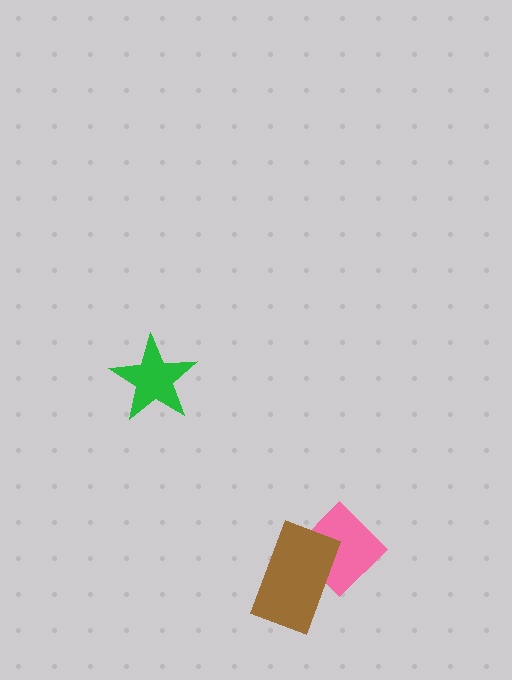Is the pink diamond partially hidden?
Yes, it is partially covered by another shape.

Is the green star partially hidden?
No, no other shape covers it.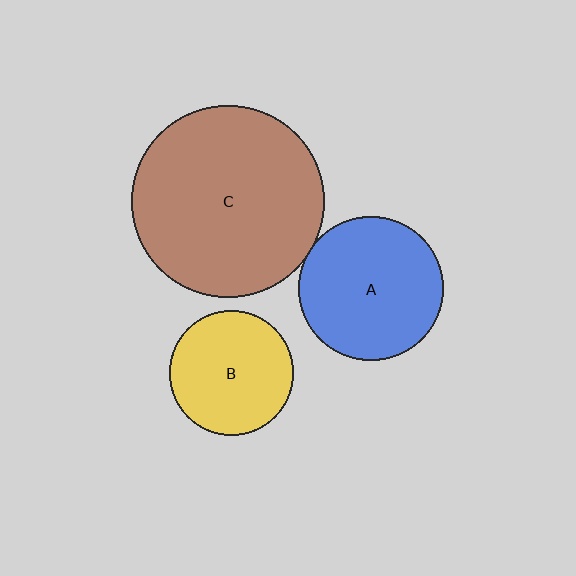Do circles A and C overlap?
Yes.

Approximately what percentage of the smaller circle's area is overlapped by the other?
Approximately 5%.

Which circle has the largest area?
Circle C (brown).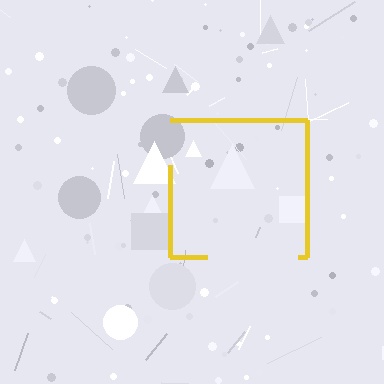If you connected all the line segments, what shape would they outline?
They would outline a square.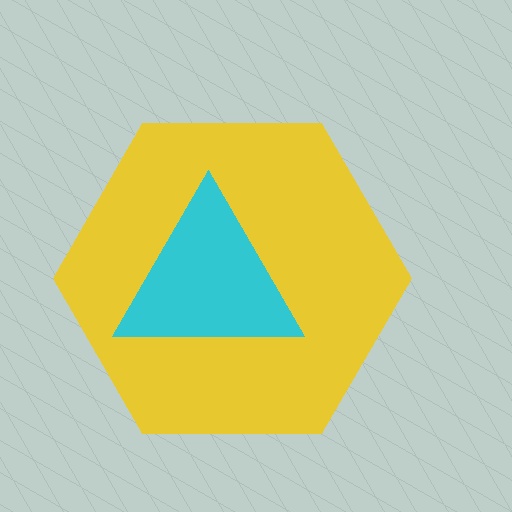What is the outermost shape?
The yellow hexagon.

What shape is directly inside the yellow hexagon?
The cyan triangle.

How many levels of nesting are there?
2.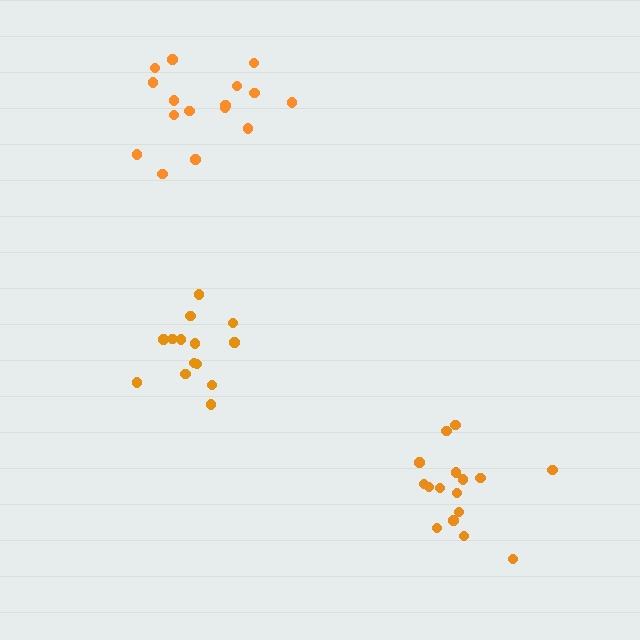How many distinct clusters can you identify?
There are 3 distinct clusters.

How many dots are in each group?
Group 1: 14 dots, Group 2: 16 dots, Group 3: 16 dots (46 total).